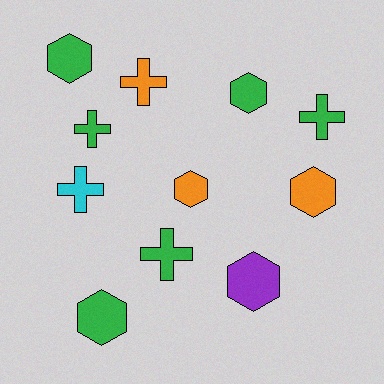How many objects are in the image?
There are 11 objects.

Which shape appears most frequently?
Hexagon, with 6 objects.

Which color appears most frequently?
Green, with 6 objects.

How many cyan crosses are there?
There is 1 cyan cross.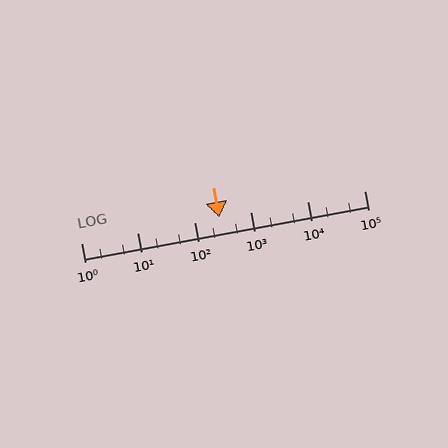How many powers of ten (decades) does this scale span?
The scale spans 5 decades, from 1 to 100000.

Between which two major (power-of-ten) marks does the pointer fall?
The pointer is between 100 and 1000.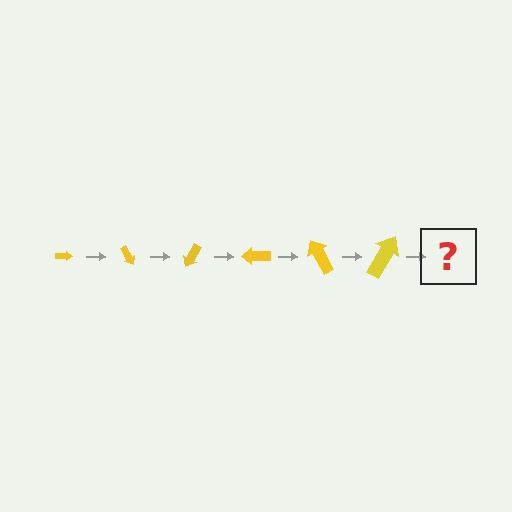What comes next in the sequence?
The next element should be an arrow, larger than the previous one and rotated 360 degrees from the start.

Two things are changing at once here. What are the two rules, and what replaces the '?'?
The two rules are that the arrow grows larger each step and it rotates 60 degrees each step. The '?' should be an arrow, larger than the previous one and rotated 360 degrees from the start.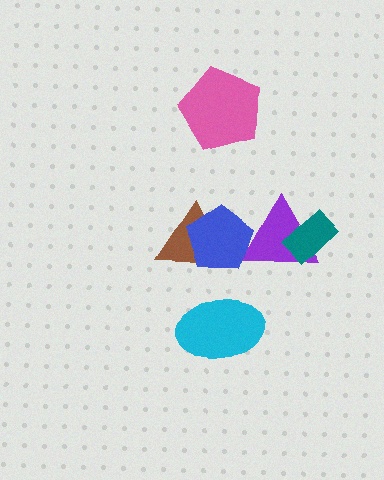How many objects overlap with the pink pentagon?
0 objects overlap with the pink pentagon.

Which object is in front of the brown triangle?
The blue pentagon is in front of the brown triangle.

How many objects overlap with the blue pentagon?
2 objects overlap with the blue pentagon.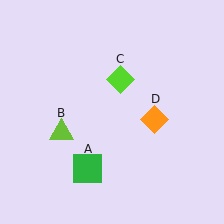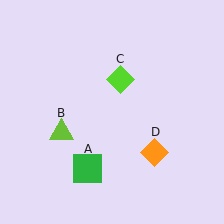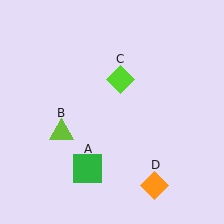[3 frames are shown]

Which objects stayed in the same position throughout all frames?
Green square (object A) and lime triangle (object B) and lime diamond (object C) remained stationary.